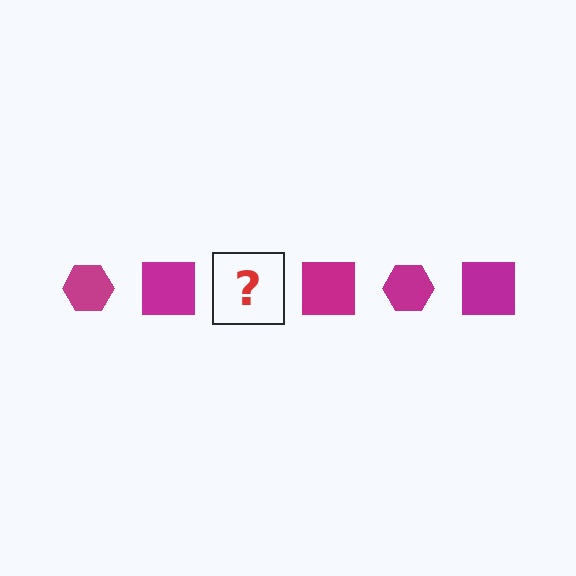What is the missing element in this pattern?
The missing element is a magenta hexagon.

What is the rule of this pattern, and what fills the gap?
The rule is that the pattern cycles through hexagon, square shapes in magenta. The gap should be filled with a magenta hexagon.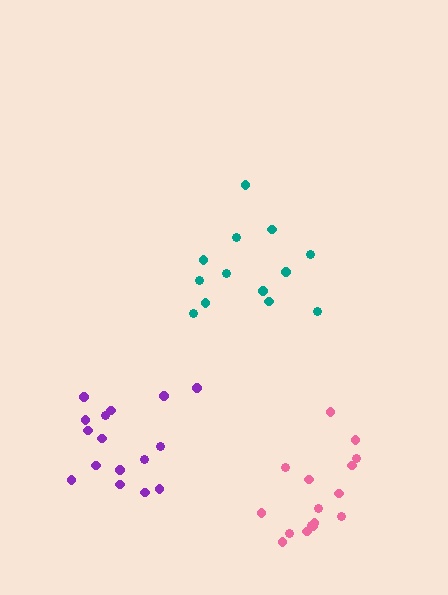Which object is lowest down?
The pink cluster is bottommost.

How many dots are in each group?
Group 1: 16 dots, Group 2: 16 dots, Group 3: 13 dots (45 total).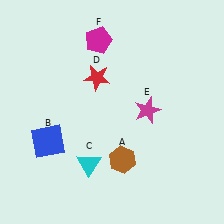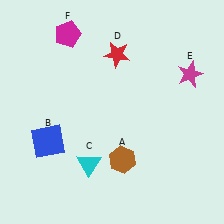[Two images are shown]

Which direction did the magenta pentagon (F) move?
The magenta pentagon (F) moved left.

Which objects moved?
The objects that moved are: the red star (D), the magenta star (E), the magenta pentagon (F).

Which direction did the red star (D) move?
The red star (D) moved up.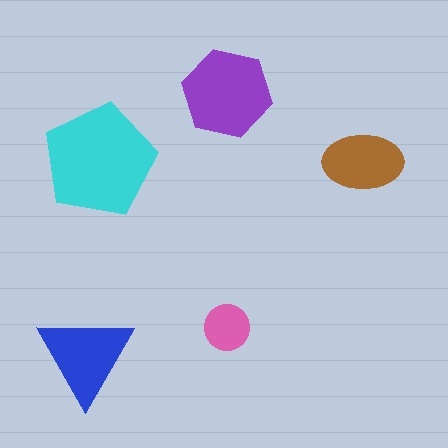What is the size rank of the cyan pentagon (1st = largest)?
1st.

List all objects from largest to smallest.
The cyan pentagon, the purple hexagon, the blue triangle, the brown ellipse, the pink circle.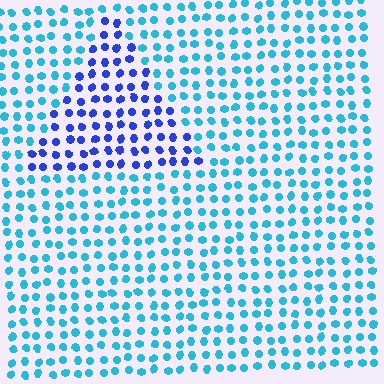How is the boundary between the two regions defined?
The boundary is defined purely by a slight shift in hue (about 43 degrees). Spacing, size, and orientation are identical on both sides.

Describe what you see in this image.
The image is filled with small cyan elements in a uniform arrangement. A triangle-shaped region is visible where the elements are tinted to a slightly different hue, forming a subtle color boundary.